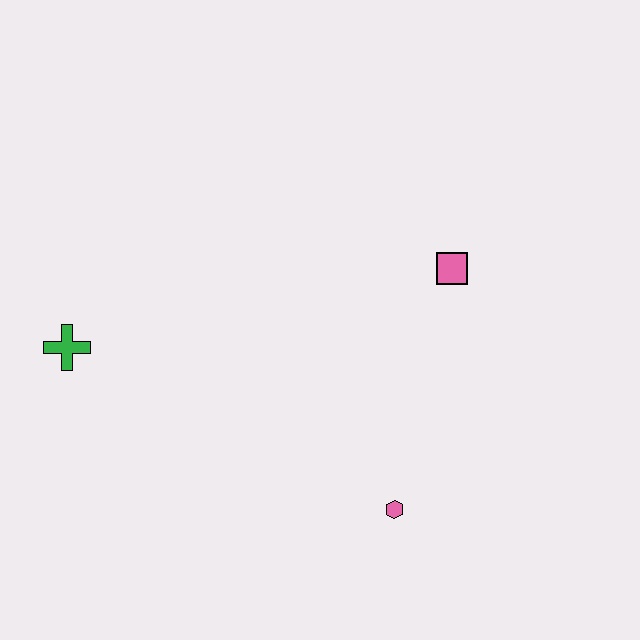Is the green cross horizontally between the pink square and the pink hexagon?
No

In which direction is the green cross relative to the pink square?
The green cross is to the left of the pink square.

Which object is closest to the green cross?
The pink hexagon is closest to the green cross.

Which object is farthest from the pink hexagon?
The green cross is farthest from the pink hexagon.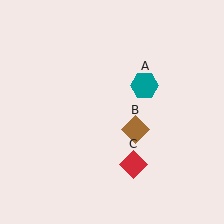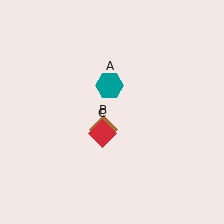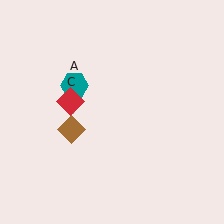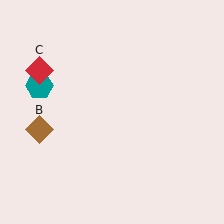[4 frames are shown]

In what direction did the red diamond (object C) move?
The red diamond (object C) moved up and to the left.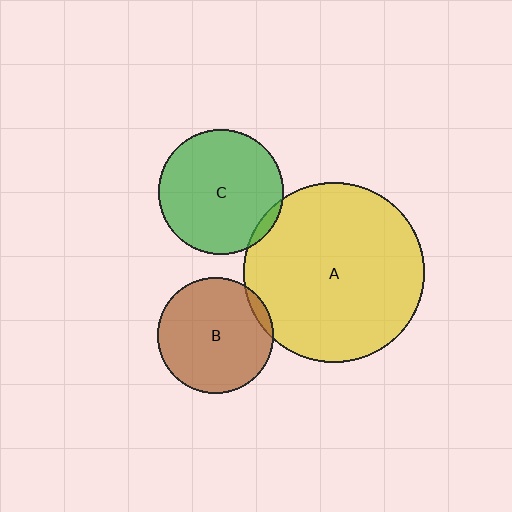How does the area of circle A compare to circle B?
Approximately 2.4 times.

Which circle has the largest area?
Circle A (yellow).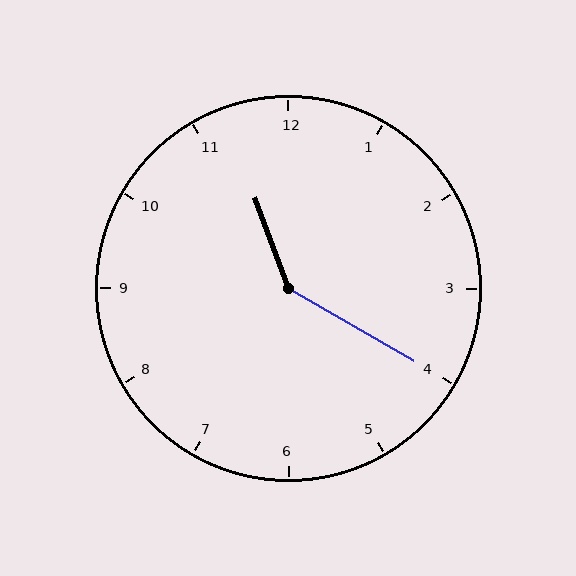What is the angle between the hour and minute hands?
Approximately 140 degrees.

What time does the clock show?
11:20.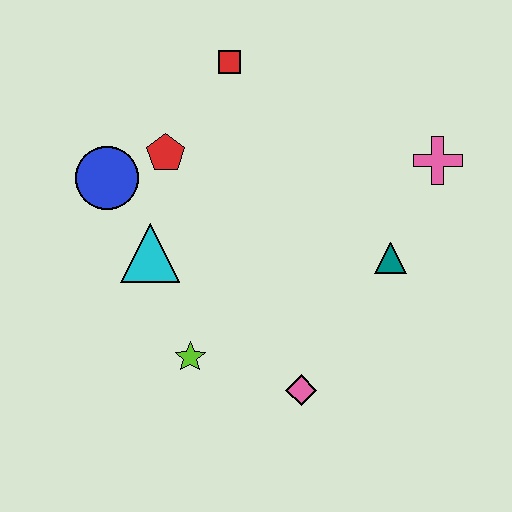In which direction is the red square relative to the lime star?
The red square is above the lime star.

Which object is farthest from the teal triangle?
The blue circle is farthest from the teal triangle.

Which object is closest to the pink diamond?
The lime star is closest to the pink diamond.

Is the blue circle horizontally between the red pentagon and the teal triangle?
No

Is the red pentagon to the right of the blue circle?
Yes